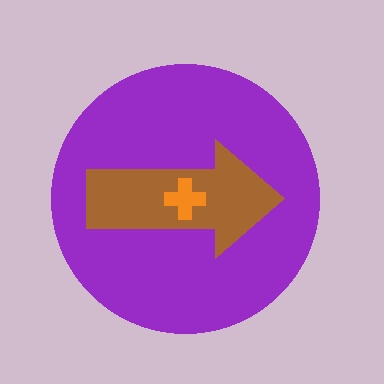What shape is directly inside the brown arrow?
The orange cross.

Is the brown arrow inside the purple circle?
Yes.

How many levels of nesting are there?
3.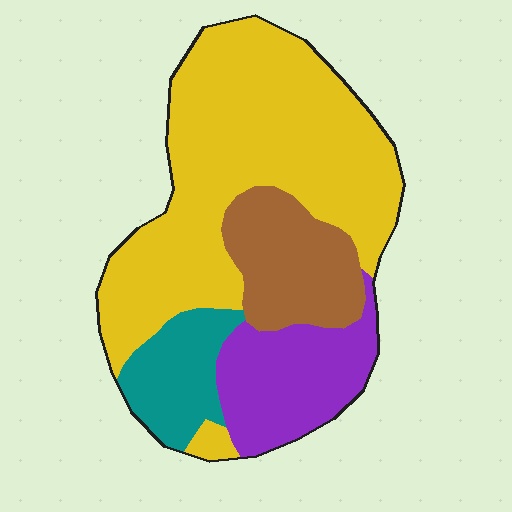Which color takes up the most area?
Yellow, at roughly 55%.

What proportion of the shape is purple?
Purple covers 17% of the shape.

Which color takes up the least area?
Teal, at roughly 10%.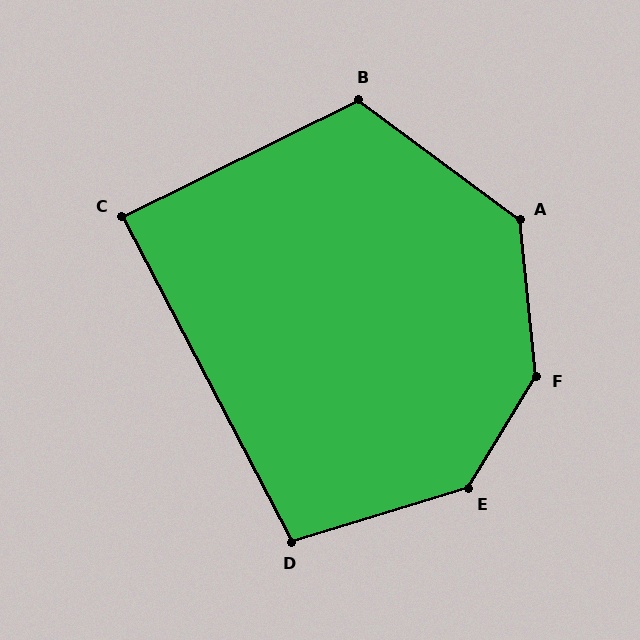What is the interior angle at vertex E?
Approximately 139 degrees (obtuse).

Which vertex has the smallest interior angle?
C, at approximately 89 degrees.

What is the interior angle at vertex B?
Approximately 117 degrees (obtuse).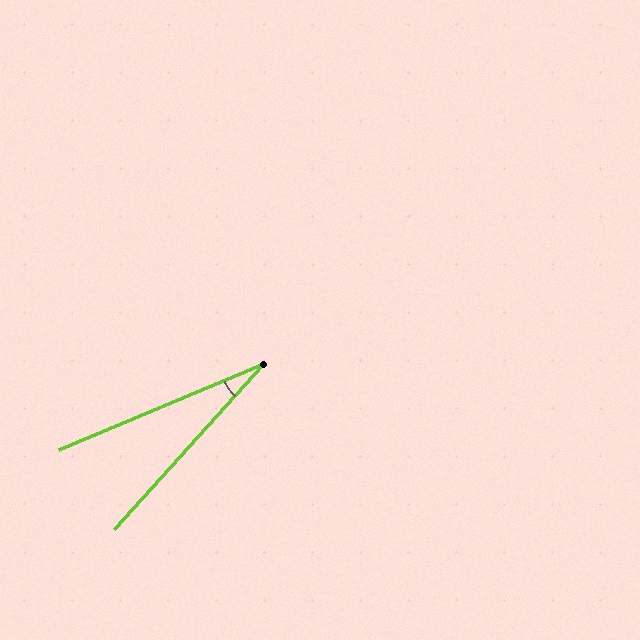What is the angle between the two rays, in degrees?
Approximately 25 degrees.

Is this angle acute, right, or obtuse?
It is acute.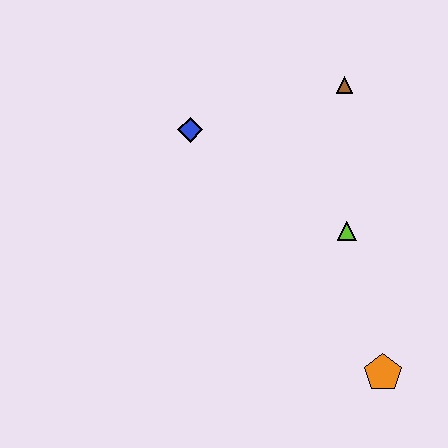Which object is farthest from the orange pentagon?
The blue diamond is farthest from the orange pentagon.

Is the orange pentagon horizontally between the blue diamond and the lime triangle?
No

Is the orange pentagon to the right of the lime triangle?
Yes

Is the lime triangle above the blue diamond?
No